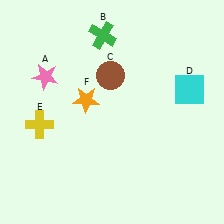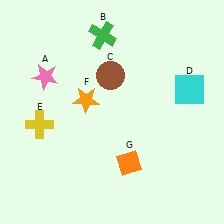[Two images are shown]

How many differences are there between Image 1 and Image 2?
There is 1 difference between the two images.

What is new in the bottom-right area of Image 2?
An orange diamond (G) was added in the bottom-right area of Image 2.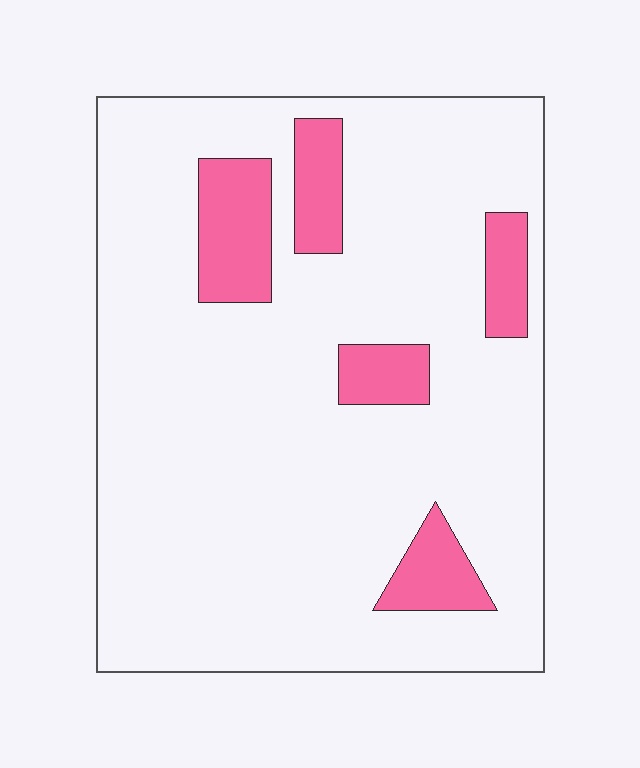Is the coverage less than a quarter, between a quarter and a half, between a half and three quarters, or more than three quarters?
Less than a quarter.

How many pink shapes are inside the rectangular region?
5.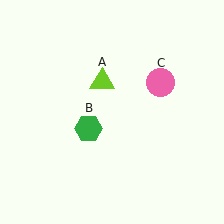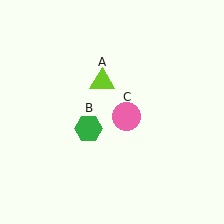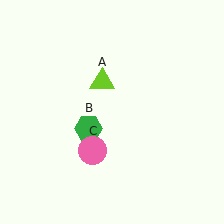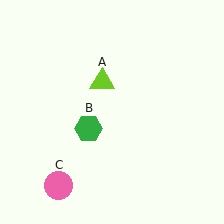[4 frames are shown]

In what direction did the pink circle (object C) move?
The pink circle (object C) moved down and to the left.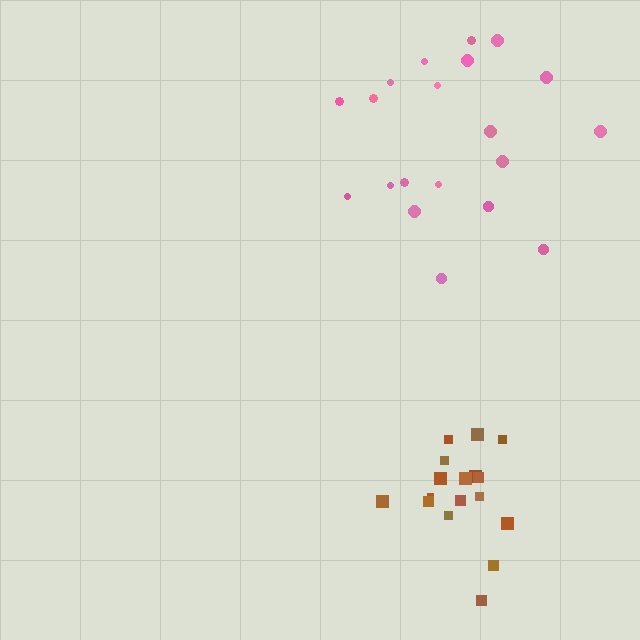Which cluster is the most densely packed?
Brown.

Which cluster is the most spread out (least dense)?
Pink.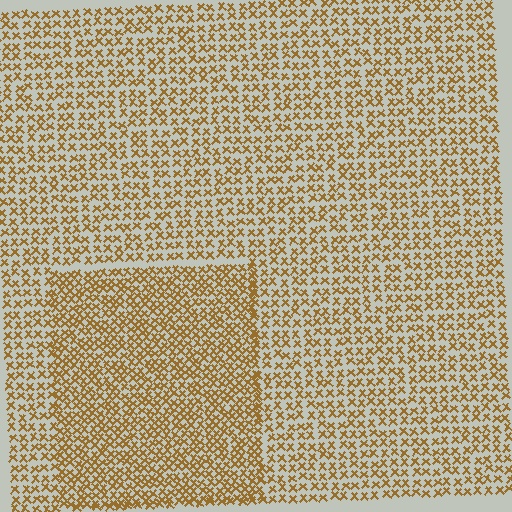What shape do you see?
I see a rectangle.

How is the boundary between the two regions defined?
The boundary is defined by a change in element density (approximately 1.6x ratio). All elements are the same color, size, and shape.